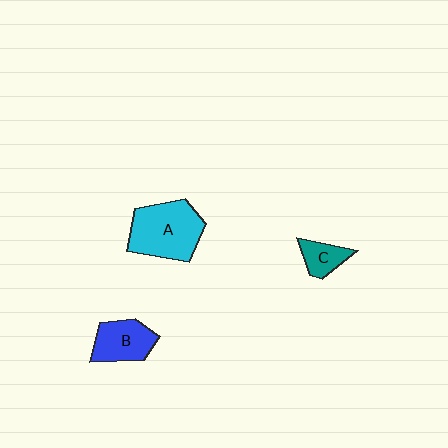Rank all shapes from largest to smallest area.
From largest to smallest: A (cyan), B (blue), C (teal).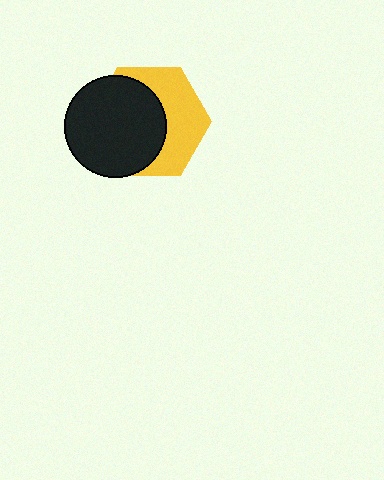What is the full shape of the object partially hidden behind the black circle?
The partially hidden object is a yellow hexagon.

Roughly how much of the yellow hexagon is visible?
About half of it is visible (roughly 45%).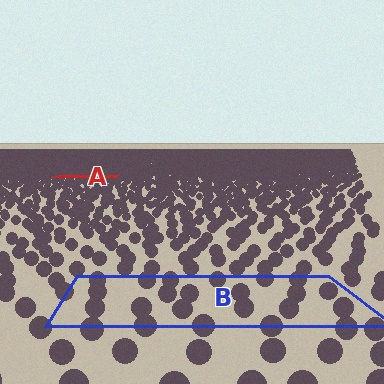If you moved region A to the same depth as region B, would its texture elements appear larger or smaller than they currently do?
They would appear larger. At a closer depth, the same texture elements are projected at a bigger on-screen size.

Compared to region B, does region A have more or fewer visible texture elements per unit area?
Region A has more texture elements per unit area — they are packed more densely because it is farther away.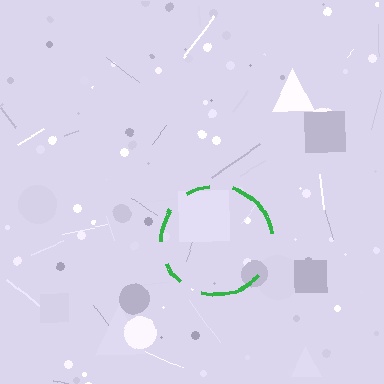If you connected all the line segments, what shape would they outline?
They would outline a circle.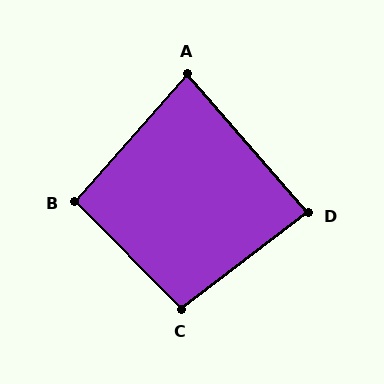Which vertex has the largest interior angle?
C, at approximately 97 degrees.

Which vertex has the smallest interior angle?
A, at approximately 83 degrees.